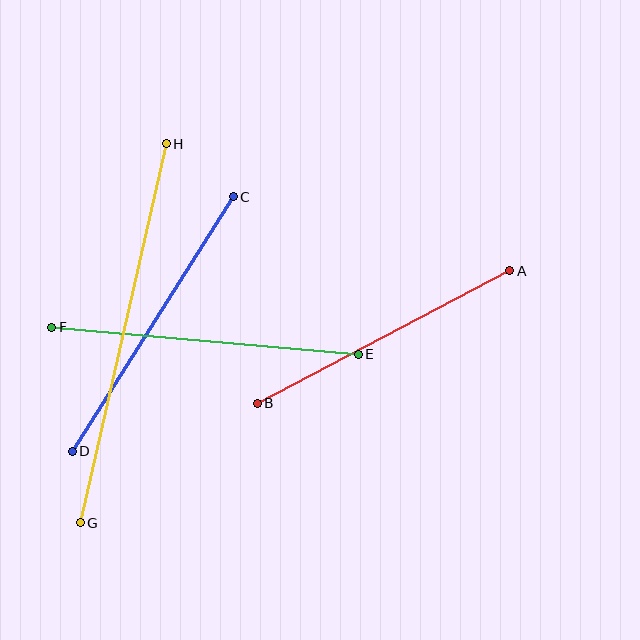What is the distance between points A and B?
The distance is approximately 285 pixels.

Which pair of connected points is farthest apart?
Points G and H are farthest apart.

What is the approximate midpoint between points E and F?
The midpoint is at approximately (205, 341) pixels.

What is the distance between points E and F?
The distance is approximately 308 pixels.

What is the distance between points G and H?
The distance is approximately 388 pixels.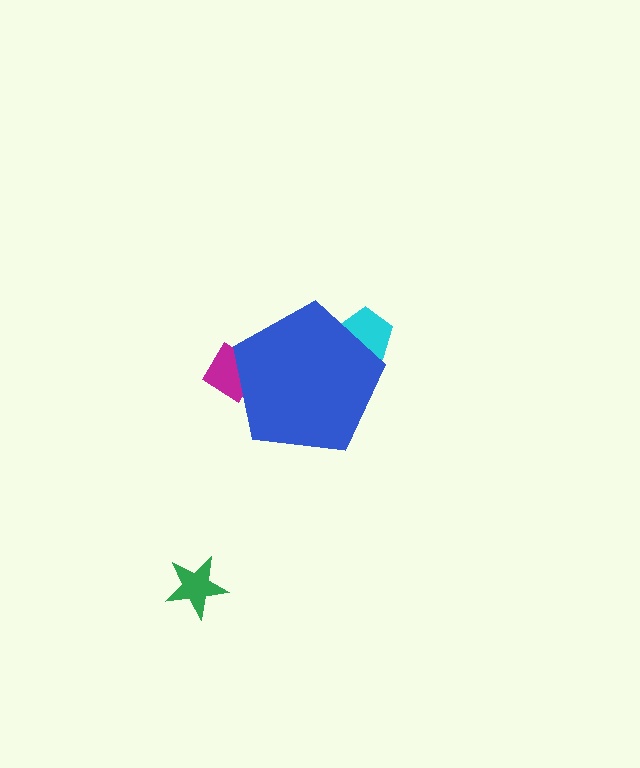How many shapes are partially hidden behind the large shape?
2 shapes are partially hidden.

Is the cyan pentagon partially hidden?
Yes, the cyan pentagon is partially hidden behind the blue pentagon.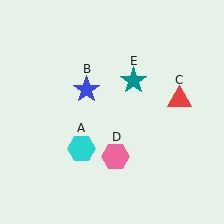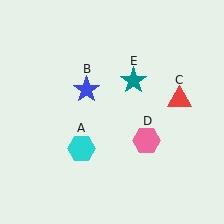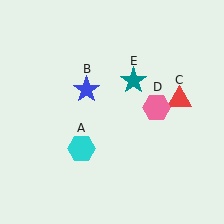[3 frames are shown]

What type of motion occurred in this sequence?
The pink hexagon (object D) rotated counterclockwise around the center of the scene.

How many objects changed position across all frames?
1 object changed position: pink hexagon (object D).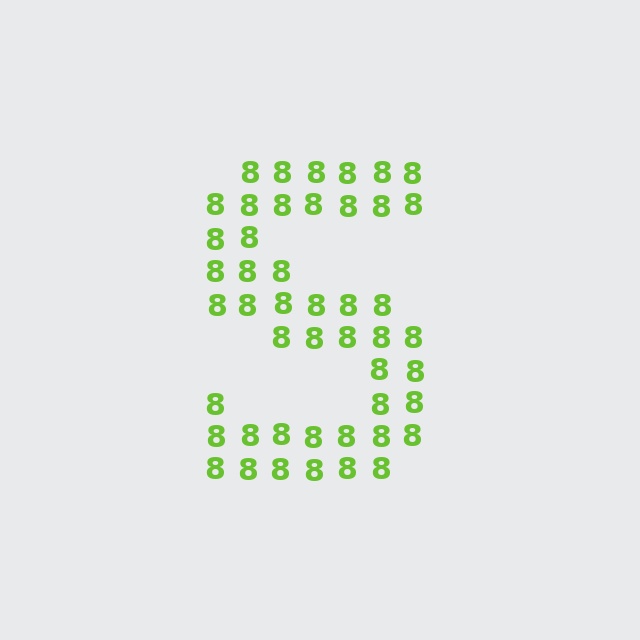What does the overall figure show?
The overall figure shows the letter S.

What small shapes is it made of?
It is made of small digit 8's.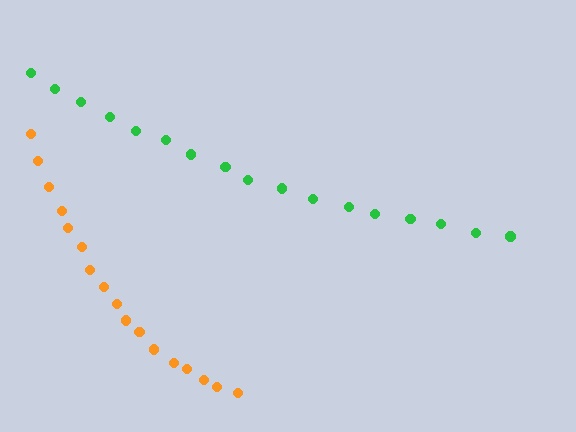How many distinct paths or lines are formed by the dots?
There are 2 distinct paths.